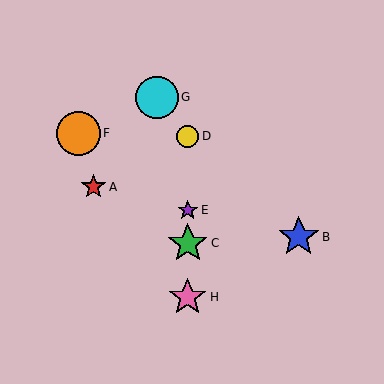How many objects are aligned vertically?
4 objects (C, D, E, H) are aligned vertically.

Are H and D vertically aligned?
Yes, both are at x≈188.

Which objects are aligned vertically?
Objects C, D, E, H are aligned vertically.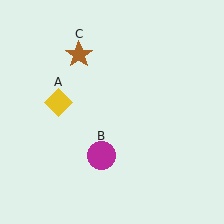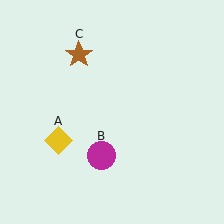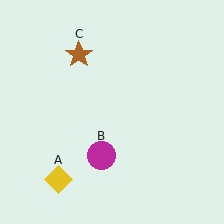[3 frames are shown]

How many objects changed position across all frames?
1 object changed position: yellow diamond (object A).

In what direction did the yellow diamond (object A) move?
The yellow diamond (object A) moved down.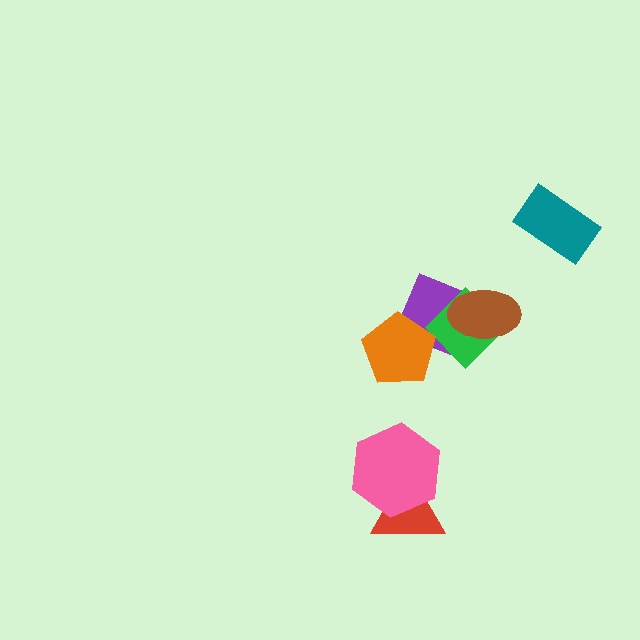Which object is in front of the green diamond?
The brown ellipse is in front of the green diamond.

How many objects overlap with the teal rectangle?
0 objects overlap with the teal rectangle.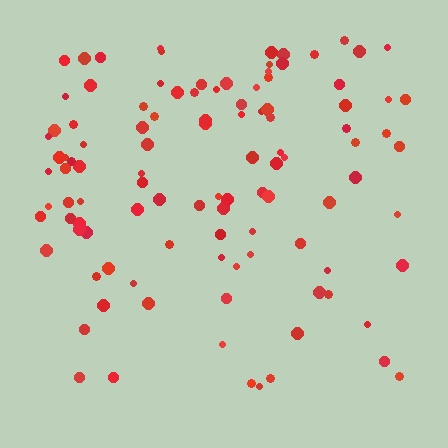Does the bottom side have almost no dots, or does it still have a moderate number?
Still a moderate number, just noticeably fewer than the top.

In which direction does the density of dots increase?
From bottom to top, with the top side densest.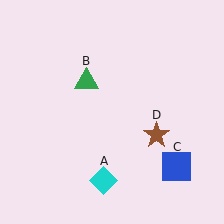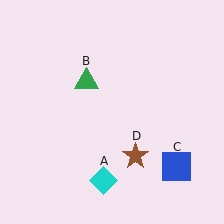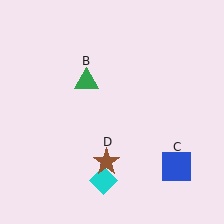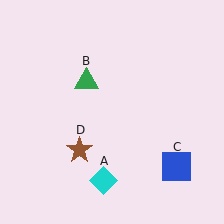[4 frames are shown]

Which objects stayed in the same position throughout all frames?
Cyan diamond (object A) and green triangle (object B) and blue square (object C) remained stationary.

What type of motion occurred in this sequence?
The brown star (object D) rotated clockwise around the center of the scene.